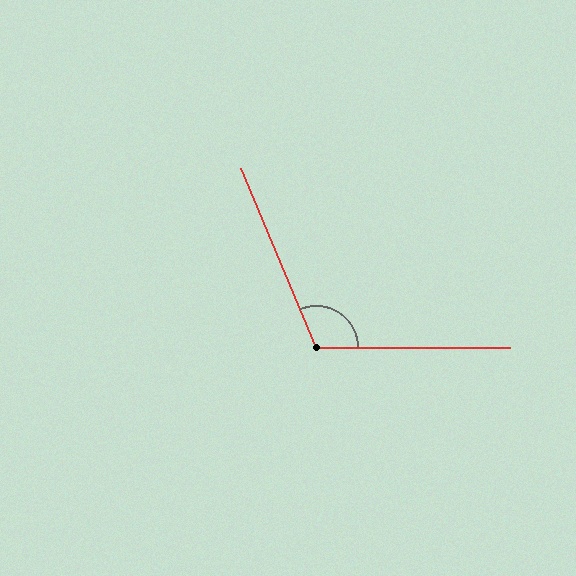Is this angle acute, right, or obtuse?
It is obtuse.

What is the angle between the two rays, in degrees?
Approximately 112 degrees.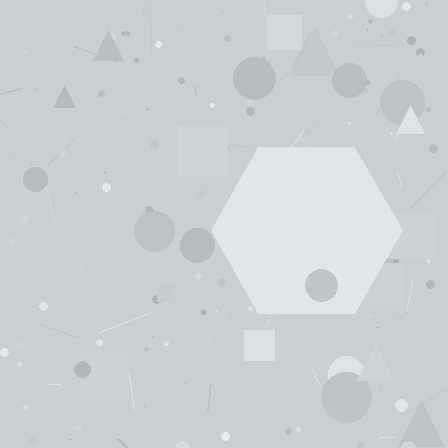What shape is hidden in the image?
A hexagon is hidden in the image.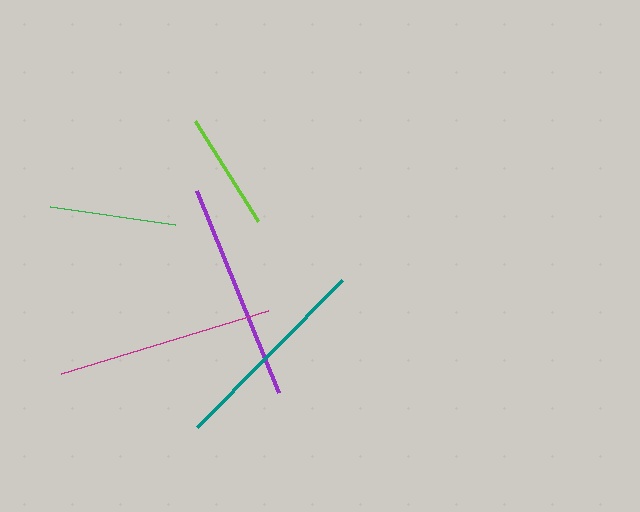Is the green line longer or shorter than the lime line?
The green line is longer than the lime line.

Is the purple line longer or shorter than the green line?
The purple line is longer than the green line.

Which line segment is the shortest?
The lime line is the shortest at approximately 118 pixels.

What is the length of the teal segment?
The teal segment is approximately 206 pixels long.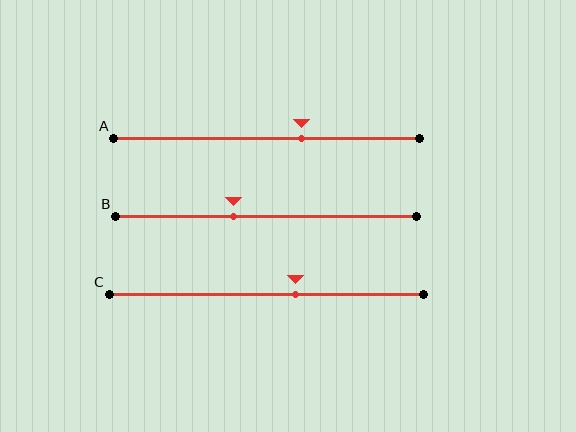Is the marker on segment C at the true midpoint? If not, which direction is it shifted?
No, the marker on segment C is shifted to the right by about 9% of the segment length.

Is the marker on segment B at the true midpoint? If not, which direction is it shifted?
No, the marker on segment B is shifted to the left by about 11% of the segment length.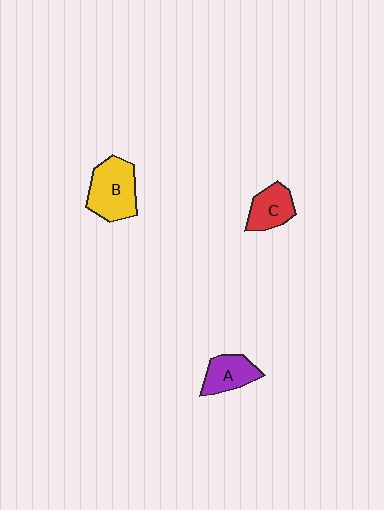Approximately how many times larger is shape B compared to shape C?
Approximately 1.5 times.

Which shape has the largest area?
Shape B (yellow).